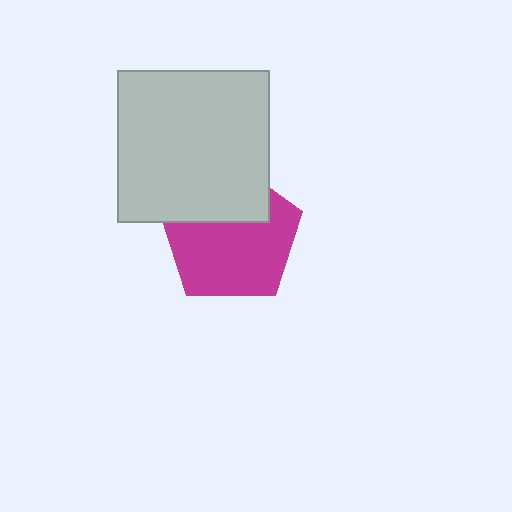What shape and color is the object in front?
The object in front is a light gray square.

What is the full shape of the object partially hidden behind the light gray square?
The partially hidden object is a magenta pentagon.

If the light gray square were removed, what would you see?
You would see the complete magenta pentagon.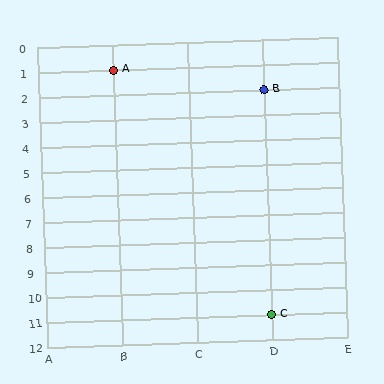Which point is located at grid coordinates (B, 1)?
Point A is at (B, 1).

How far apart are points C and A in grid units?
Points C and A are 2 columns and 10 rows apart (about 10.2 grid units diagonally).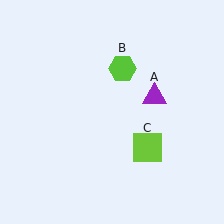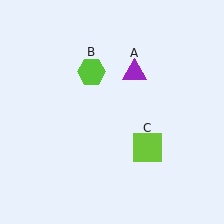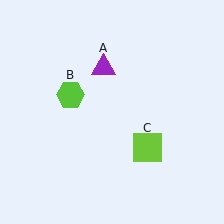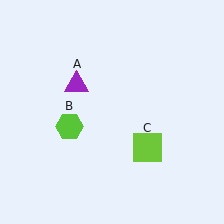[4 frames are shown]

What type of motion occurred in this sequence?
The purple triangle (object A), lime hexagon (object B) rotated counterclockwise around the center of the scene.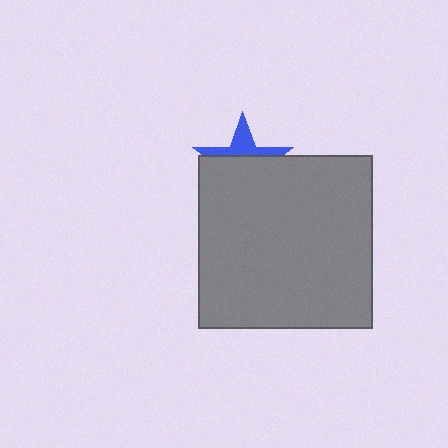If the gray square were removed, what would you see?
You would see the complete blue star.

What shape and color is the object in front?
The object in front is a gray square.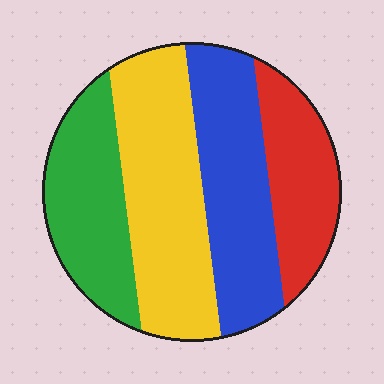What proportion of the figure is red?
Red covers roughly 20% of the figure.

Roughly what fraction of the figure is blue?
Blue takes up about one quarter (1/4) of the figure.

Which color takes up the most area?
Yellow, at roughly 30%.